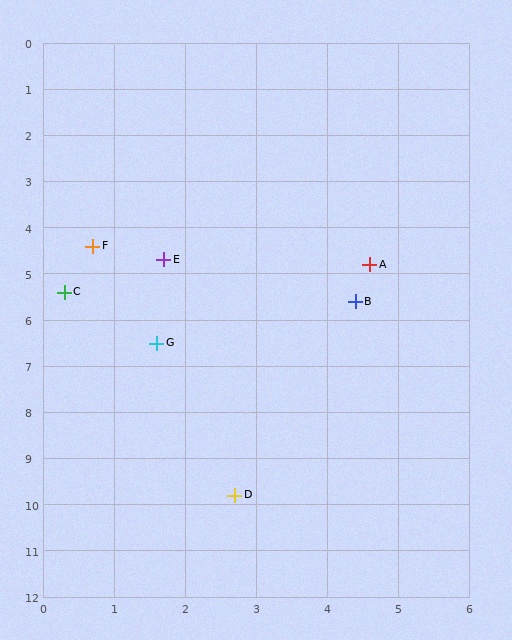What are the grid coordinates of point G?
Point G is at approximately (1.6, 6.5).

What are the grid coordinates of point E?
Point E is at approximately (1.7, 4.7).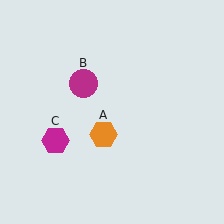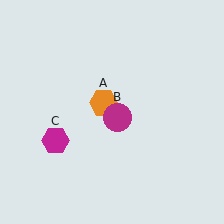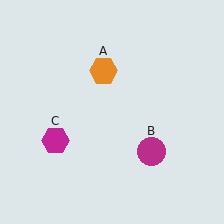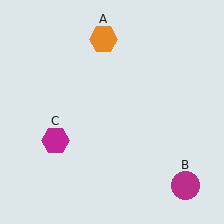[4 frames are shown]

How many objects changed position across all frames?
2 objects changed position: orange hexagon (object A), magenta circle (object B).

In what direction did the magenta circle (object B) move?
The magenta circle (object B) moved down and to the right.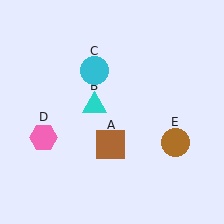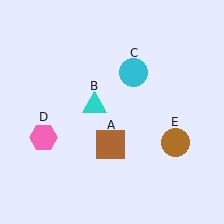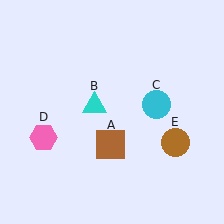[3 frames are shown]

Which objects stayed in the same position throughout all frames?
Brown square (object A) and cyan triangle (object B) and pink hexagon (object D) and brown circle (object E) remained stationary.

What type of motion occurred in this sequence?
The cyan circle (object C) rotated clockwise around the center of the scene.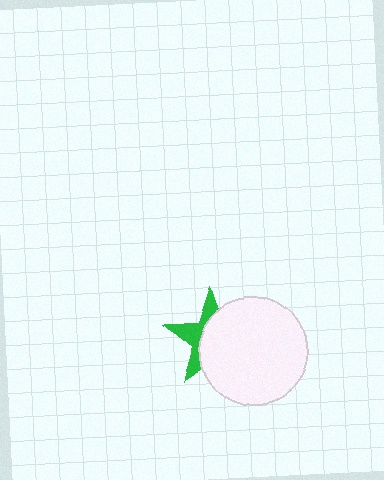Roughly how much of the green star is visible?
A small part of it is visible (roughly 38%).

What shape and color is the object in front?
The object in front is a white circle.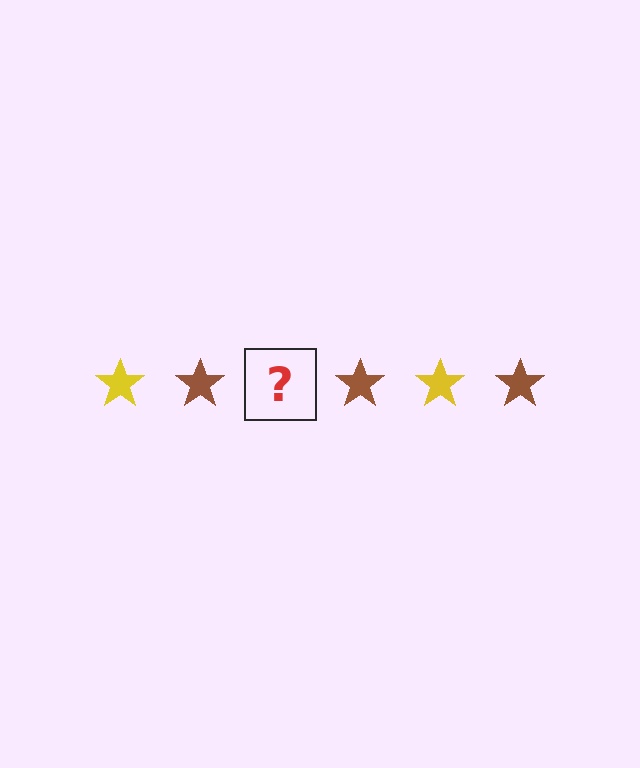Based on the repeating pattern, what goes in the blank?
The blank should be a yellow star.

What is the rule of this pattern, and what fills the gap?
The rule is that the pattern cycles through yellow, brown stars. The gap should be filled with a yellow star.